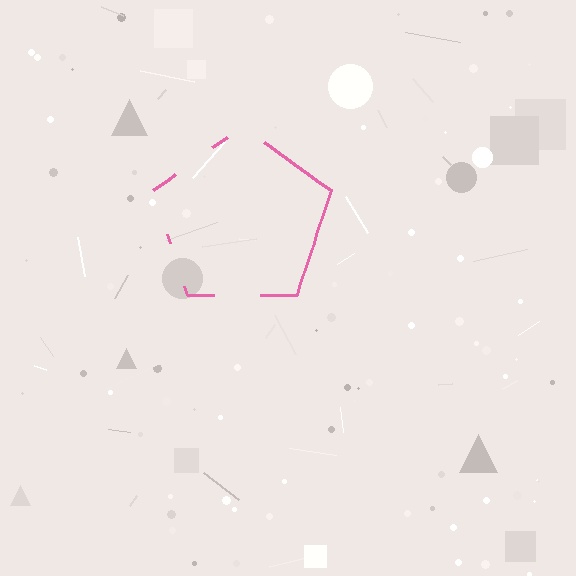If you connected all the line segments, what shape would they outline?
They would outline a pentagon.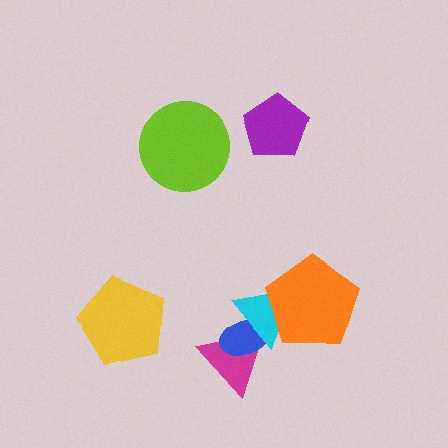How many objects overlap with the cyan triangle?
3 objects overlap with the cyan triangle.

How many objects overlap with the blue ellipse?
2 objects overlap with the blue ellipse.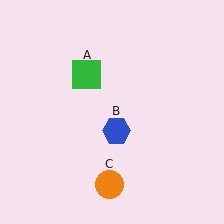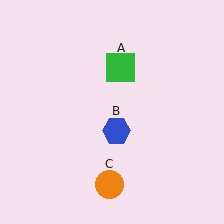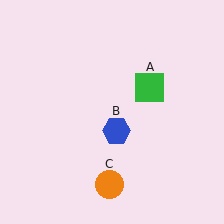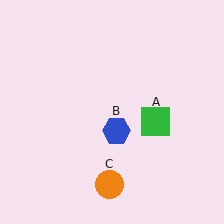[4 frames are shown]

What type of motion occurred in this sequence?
The green square (object A) rotated clockwise around the center of the scene.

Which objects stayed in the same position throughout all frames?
Blue hexagon (object B) and orange circle (object C) remained stationary.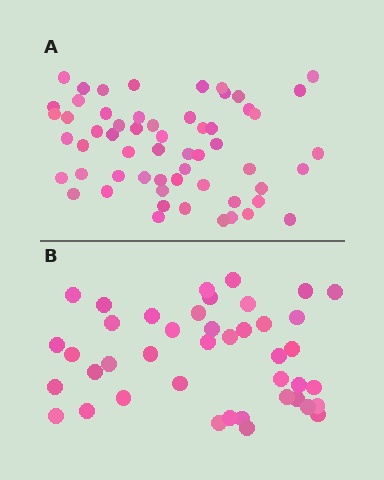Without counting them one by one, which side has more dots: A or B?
Region A (the top region) has more dots.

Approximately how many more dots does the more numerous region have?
Region A has approximately 15 more dots than region B.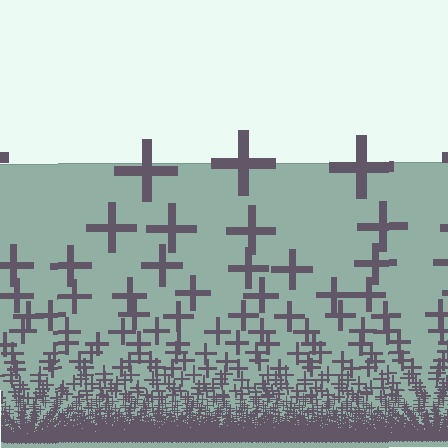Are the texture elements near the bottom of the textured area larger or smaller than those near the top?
Smaller. The gradient is inverted — elements near the bottom are smaller and denser.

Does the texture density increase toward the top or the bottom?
Density increases toward the bottom.